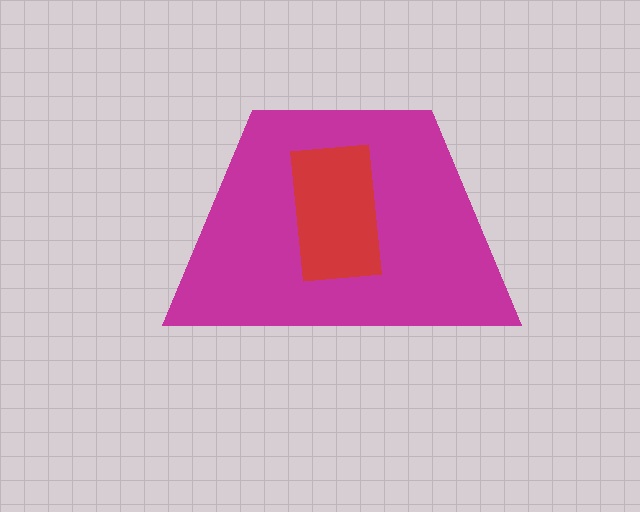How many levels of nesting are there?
2.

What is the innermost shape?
The red rectangle.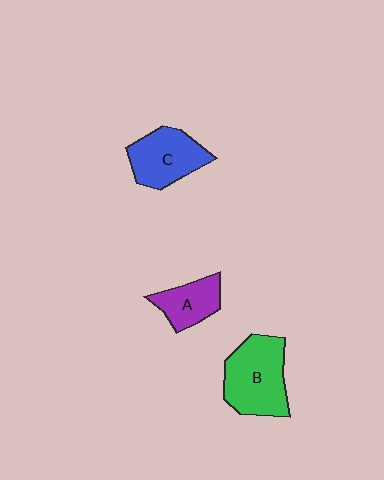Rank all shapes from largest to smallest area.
From largest to smallest: B (green), C (blue), A (purple).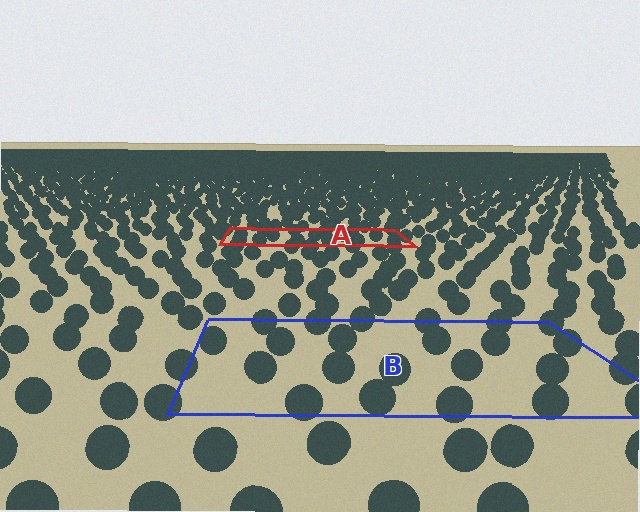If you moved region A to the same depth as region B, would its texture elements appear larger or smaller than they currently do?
They would appear larger. At a closer depth, the same texture elements are projected at a bigger on-screen size.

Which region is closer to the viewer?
Region B is closer. The texture elements there are larger and more spread out.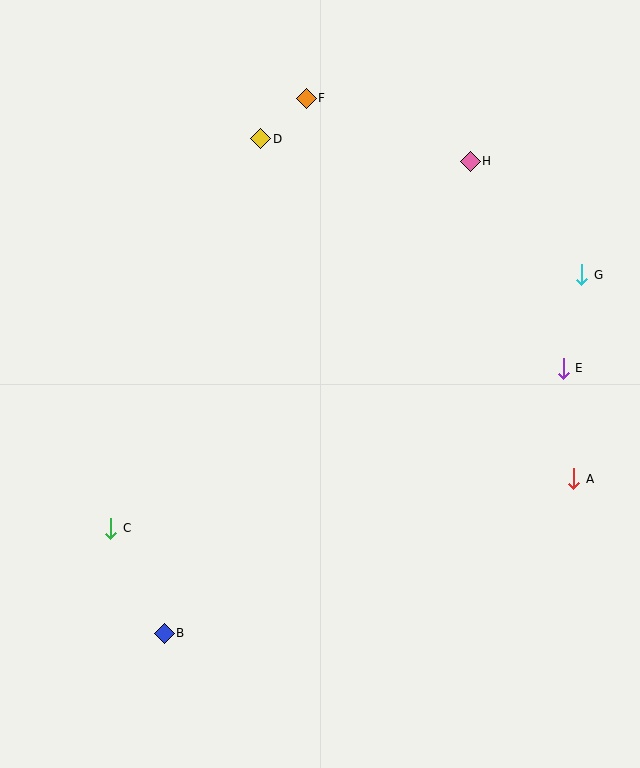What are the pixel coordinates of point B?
Point B is at (164, 633).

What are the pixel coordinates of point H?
Point H is at (470, 161).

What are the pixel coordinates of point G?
Point G is at (582, 275).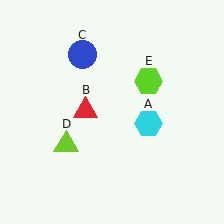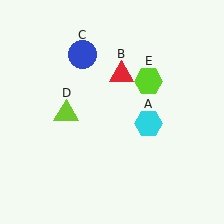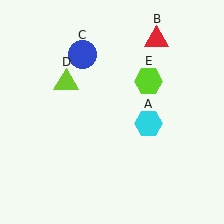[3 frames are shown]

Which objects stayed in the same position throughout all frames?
Cyan hexagon (object A) and blue circle (object C) and lime hexagon (object E) remained stationary.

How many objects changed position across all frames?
2 objects changed position: red triangle (object B), lime triangle (object D).